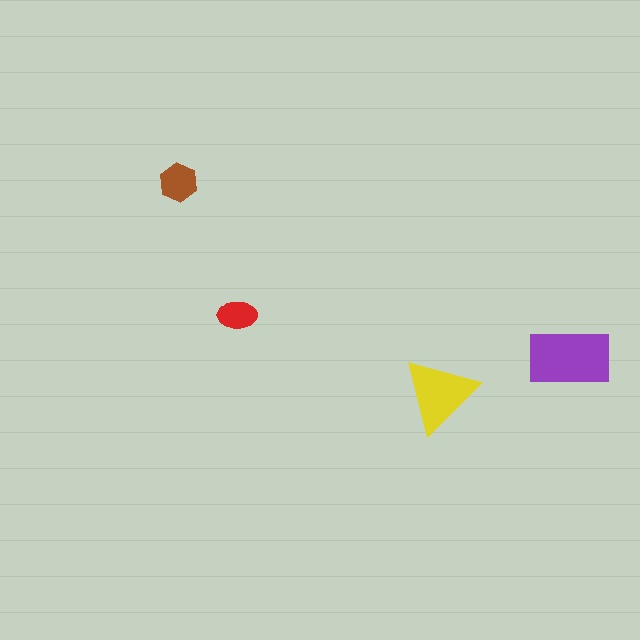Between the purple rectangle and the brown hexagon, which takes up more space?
The purple rectangle.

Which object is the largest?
The purple rectangle.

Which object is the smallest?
The red ellipse.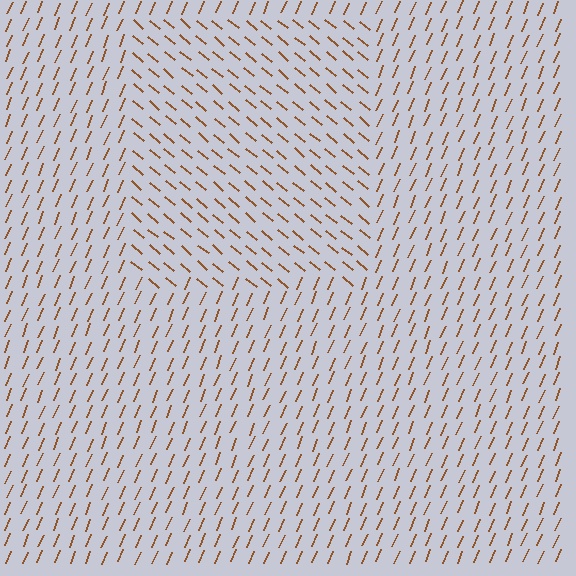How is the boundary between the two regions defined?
The boundary is defined purely by a change in line orientation (approximately 73 degrees difference). All lines are the same color and thickness.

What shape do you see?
I see a rectangle.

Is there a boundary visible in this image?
Yes, there is a texture boundary formed by a change in line orientation.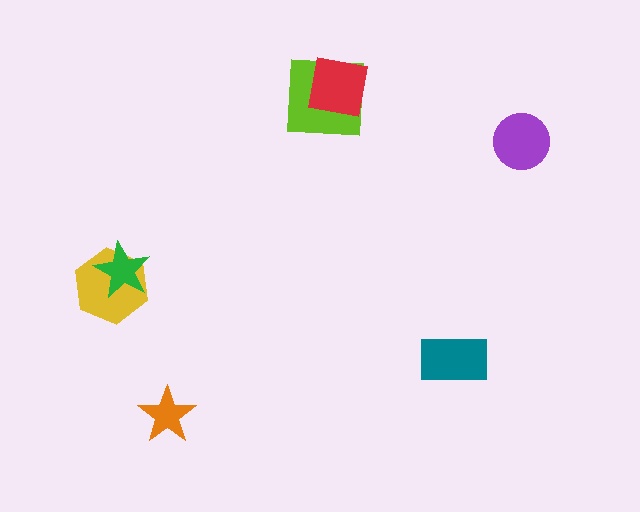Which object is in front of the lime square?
The red square is in front of the lime square.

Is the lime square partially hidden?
Yes, it is partially covered by another shape.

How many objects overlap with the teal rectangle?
0 objects overlap with the teal rectangle.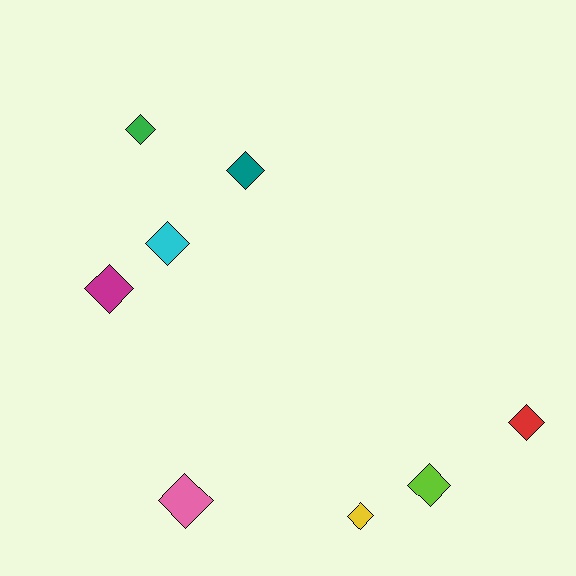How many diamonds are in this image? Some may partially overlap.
There are 8 diamonds.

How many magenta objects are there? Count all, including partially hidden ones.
There is 1 magenta object.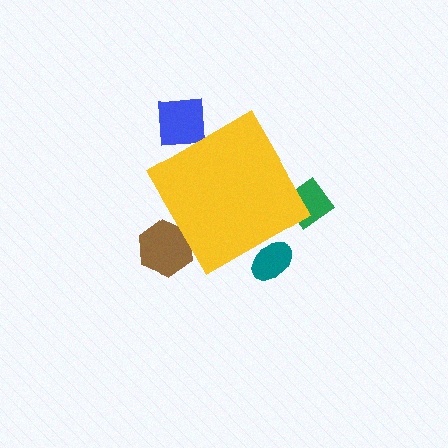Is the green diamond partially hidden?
Yes, the green diamond is partially hidden behind the yellow diamond.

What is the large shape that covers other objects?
A yellow diamond.